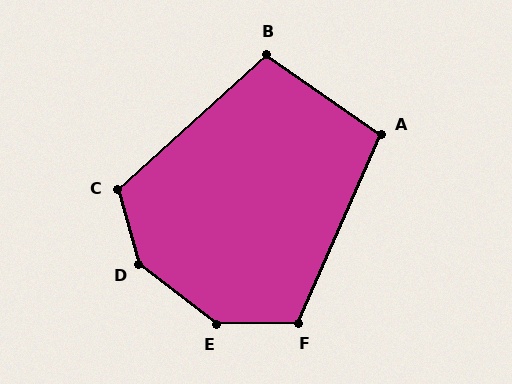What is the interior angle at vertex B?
Approximately 103 degrees (obtuse).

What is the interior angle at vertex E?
Approximately 142 degrees (obtuse).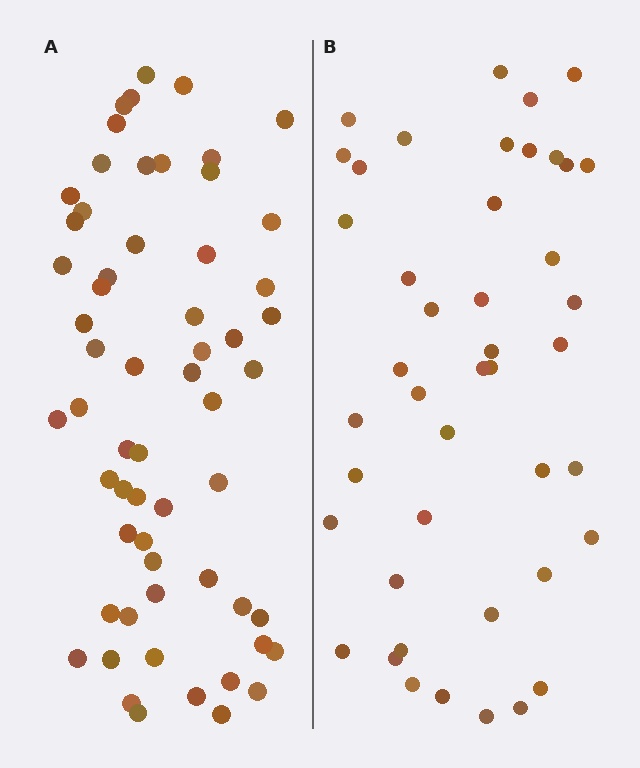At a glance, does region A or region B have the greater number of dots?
Region A (the left region) has more dots.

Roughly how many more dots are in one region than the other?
Region A has approximately 15 more dots than region B.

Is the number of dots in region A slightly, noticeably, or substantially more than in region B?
Region A has noticeably more, but not dramatically so. The ratio is roughly 1.4 to 1.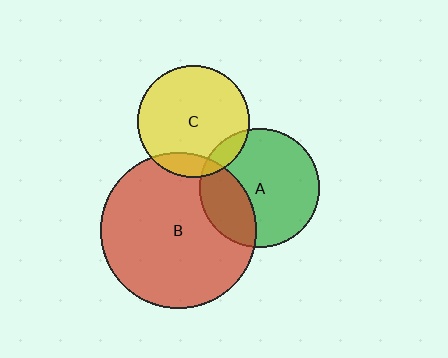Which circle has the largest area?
Circle B (red).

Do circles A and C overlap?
Yes.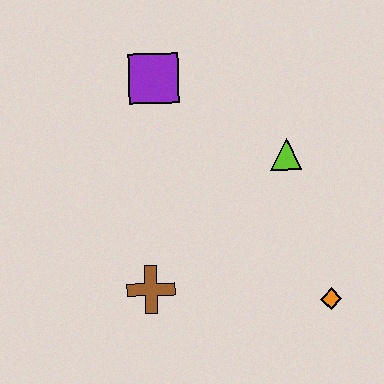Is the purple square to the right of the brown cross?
Yes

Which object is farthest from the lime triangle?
The brown cross is farthest from the lime triangle.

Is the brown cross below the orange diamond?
No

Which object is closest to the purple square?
The lime triangle is closest to the purple square.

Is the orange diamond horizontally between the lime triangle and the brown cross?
No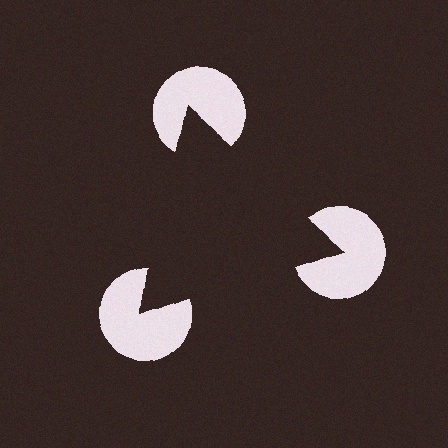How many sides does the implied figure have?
3 sides.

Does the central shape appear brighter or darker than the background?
It typically appears slightly darker than the background, even though no actual brightness change is drawn.